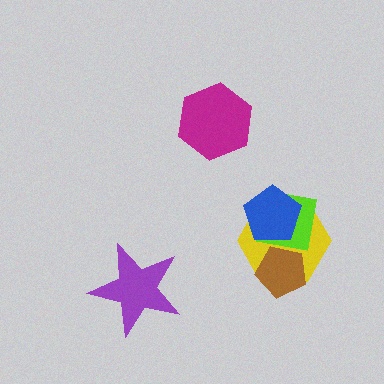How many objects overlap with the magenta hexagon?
0 objects overlap with the magenta hexagon.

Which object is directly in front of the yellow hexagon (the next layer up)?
The brown pentagon is directly in front of the yellow hexagon.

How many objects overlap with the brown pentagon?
2 objects overlap with the brown pentagon.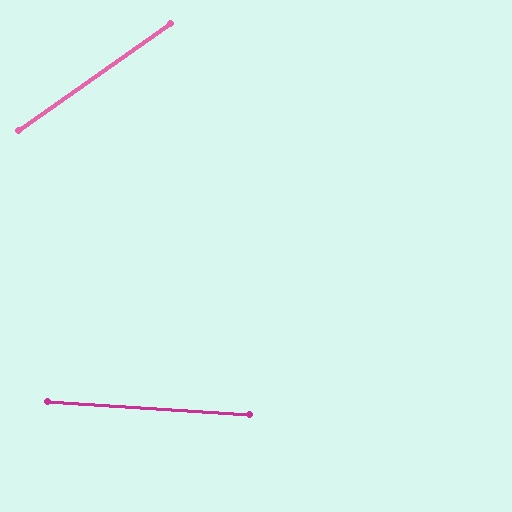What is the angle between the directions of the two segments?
Approximately 39 degrees.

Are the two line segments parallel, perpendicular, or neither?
Neither parallel nor perpendicular — they differ by about 39°.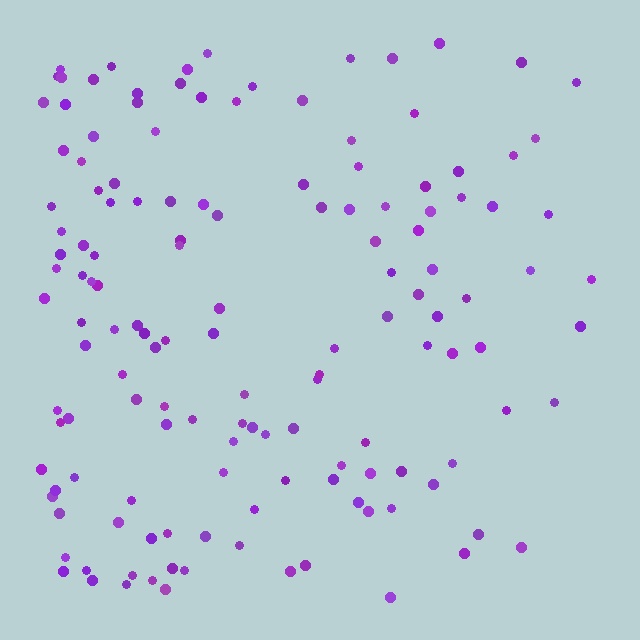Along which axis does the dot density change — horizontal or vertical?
Horizontal.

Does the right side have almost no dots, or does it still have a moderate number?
Still a moderate number, just noticeably fewer than the left.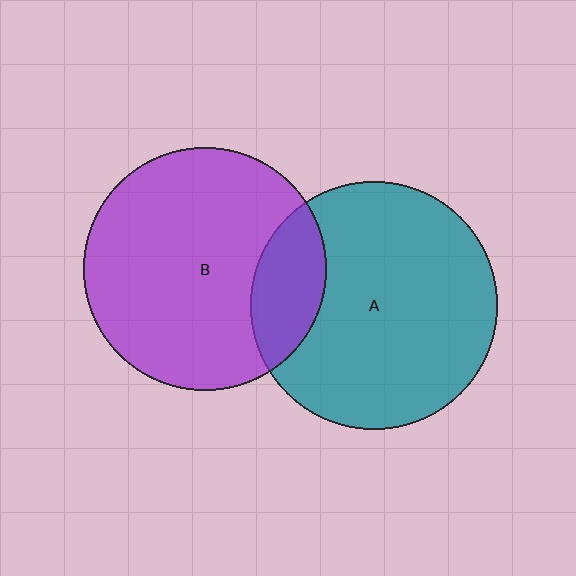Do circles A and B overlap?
Yes.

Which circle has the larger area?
Circle A (teal).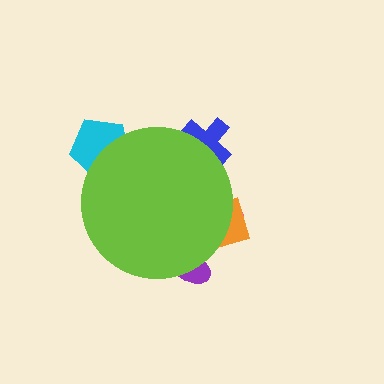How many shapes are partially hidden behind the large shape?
5 shapes are partially hidden.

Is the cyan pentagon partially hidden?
Yes, the cyan pentagon is partially hidden behind the lime circle.